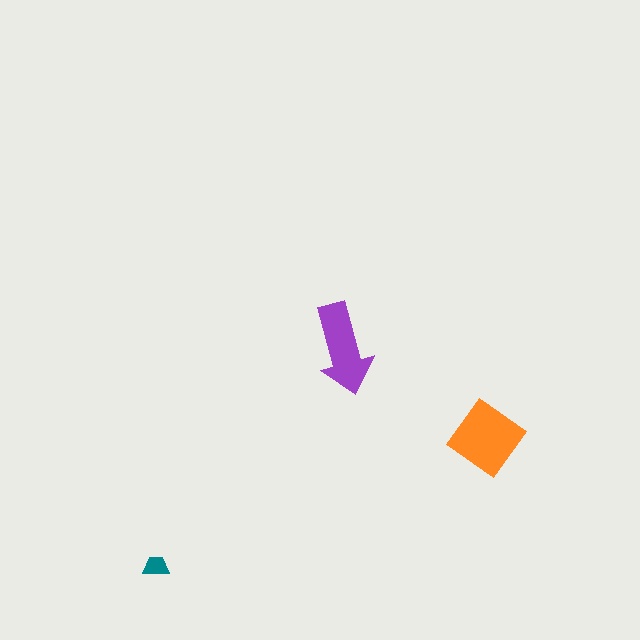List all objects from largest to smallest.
The orange diamond, the purple arrow, the teal trapezoid.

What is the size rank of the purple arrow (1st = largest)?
2nd.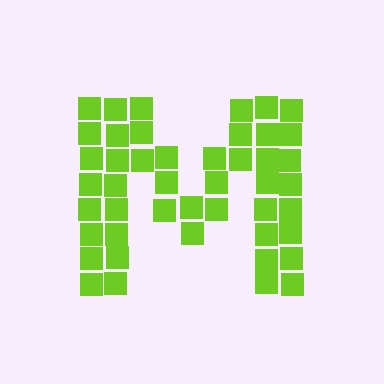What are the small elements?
The small elements are squares.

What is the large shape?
The large shape is the letter M.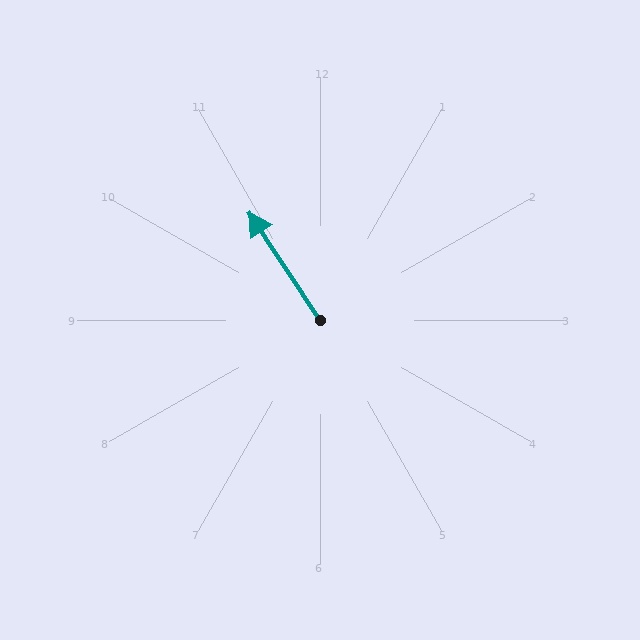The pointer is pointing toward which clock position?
Roughly 11 o'clock.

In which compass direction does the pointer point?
Northwest.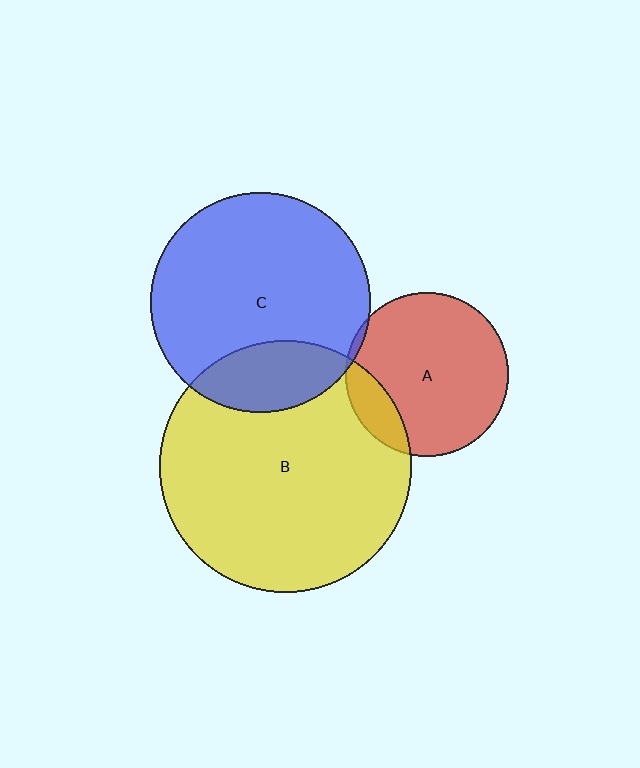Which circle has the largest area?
Circle B (yellow).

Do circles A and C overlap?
Yes.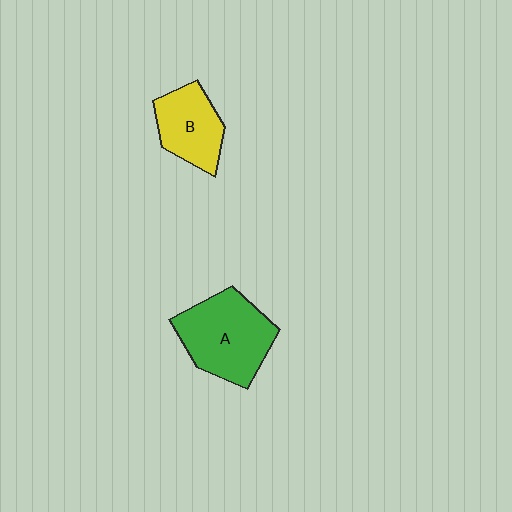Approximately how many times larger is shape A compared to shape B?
Approximately 1.5 times.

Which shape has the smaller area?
Shape B (yellow).